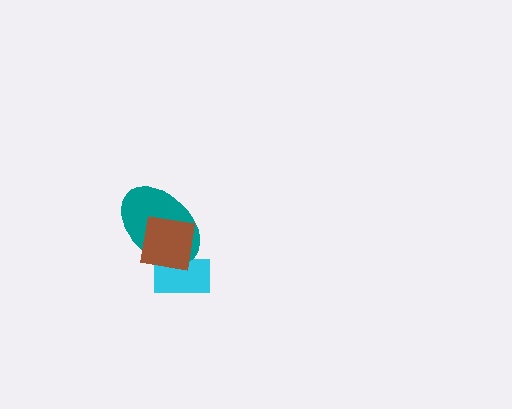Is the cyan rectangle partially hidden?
Yes, it is partially covered by another shape.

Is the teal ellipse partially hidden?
Yes, it is partially covered by another shape.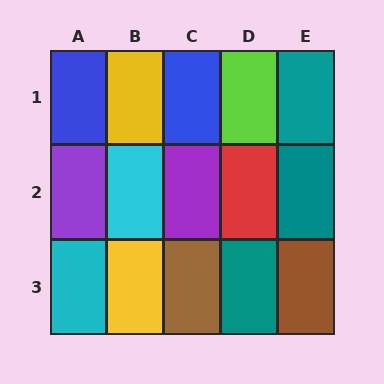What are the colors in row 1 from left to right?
Blue, yellow, blue, lime, teal.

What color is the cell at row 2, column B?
Cyan.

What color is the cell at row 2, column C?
Purple.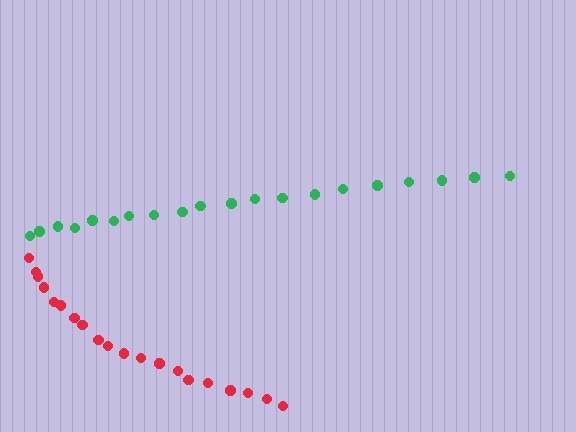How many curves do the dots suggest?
There are 2 distinct paths.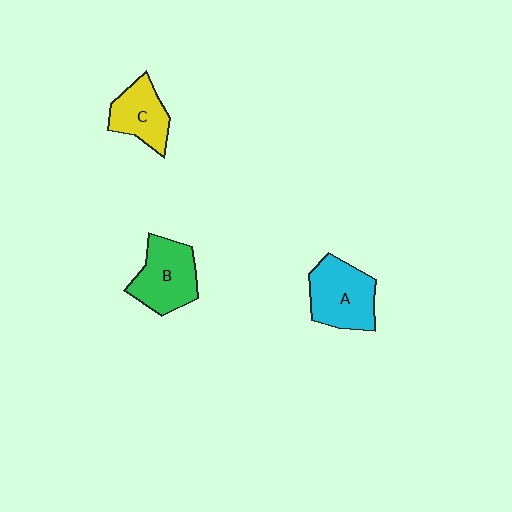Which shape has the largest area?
Shape A (cyan).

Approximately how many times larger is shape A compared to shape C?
Approximately 1.3 times.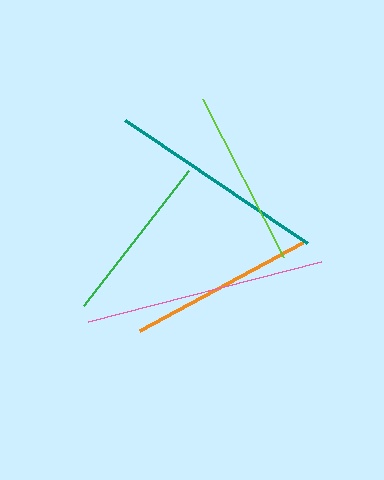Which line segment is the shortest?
The green line is the shortest at approximately 171 pixels.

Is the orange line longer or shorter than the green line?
The orange line is longer than the green line.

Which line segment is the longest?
The pink line is the longest at approximately 240 pixels.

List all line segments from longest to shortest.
From longest to shortest: pink, teal, orange, lime, green.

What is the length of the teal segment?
The teal segment is approximately 219 pixels long.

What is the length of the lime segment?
The lime segment is approximately 178 pixels long.